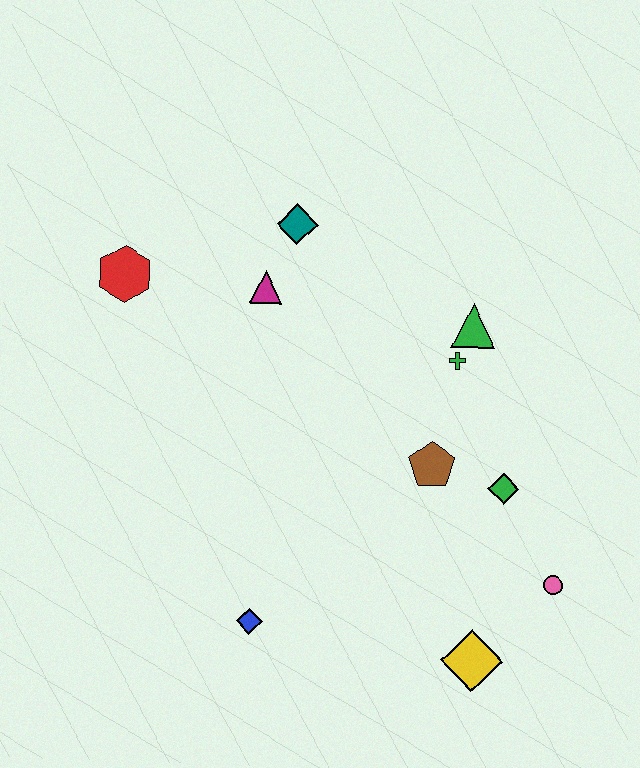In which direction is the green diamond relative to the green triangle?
The green diamond is below the green triangle.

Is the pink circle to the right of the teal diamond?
Yes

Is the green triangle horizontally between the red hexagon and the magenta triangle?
No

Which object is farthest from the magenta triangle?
The yellow diamond is farthest from the magenta triangle.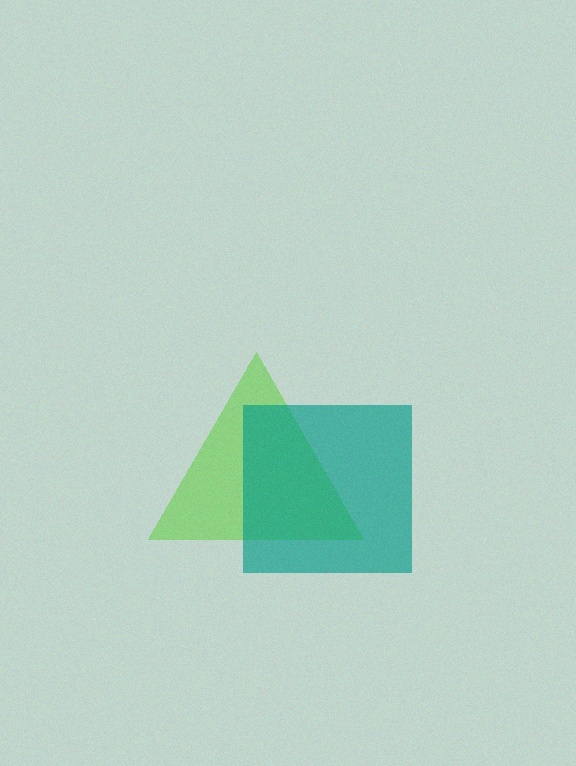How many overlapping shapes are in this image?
There are 2 overlapping shapes in the image.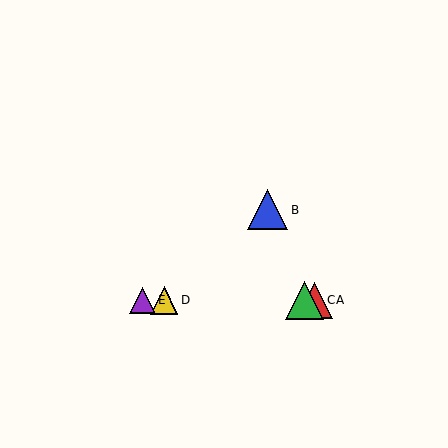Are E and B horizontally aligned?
No, E is at y≈300 and B is at y≈210.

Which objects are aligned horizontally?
Objects A, C, D, E are aligned horizontally.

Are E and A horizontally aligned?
Yes, both are at y≈300.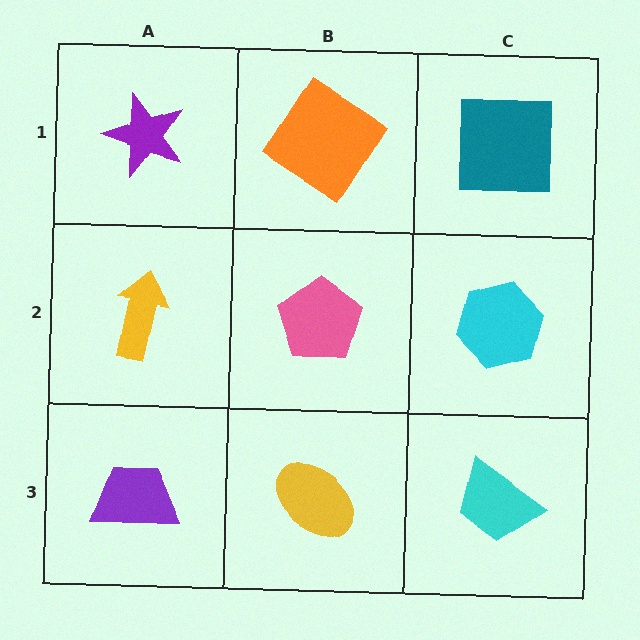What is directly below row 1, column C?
A cyan hexagon.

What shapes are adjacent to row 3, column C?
A cyan hexagon (row 2, column C), a yellow ellipse (row 3, column B).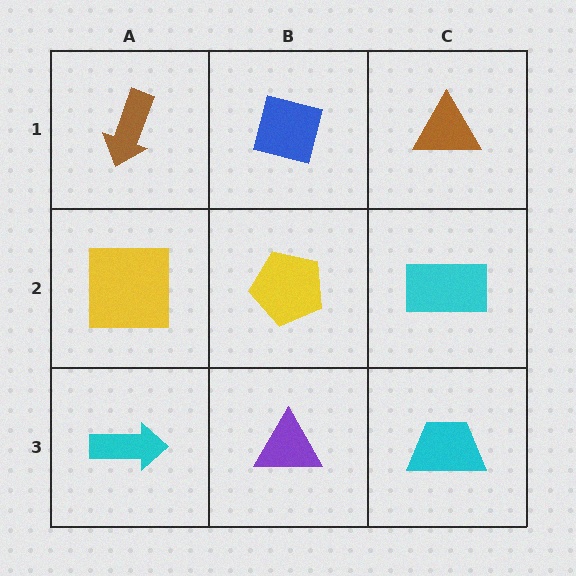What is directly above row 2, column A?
A brown arrow.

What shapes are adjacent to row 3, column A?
A yellow square (row 2, column A), a purple triangle (row 3, column B).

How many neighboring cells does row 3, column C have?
2.